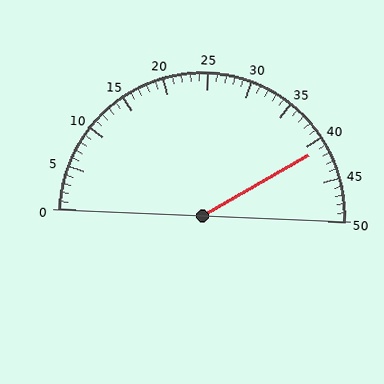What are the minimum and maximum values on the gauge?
The gauge ranges from 0 to 50.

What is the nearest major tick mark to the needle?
The nearest major tick mark is 40.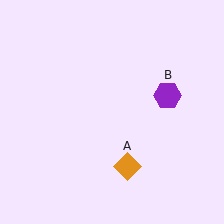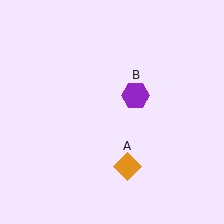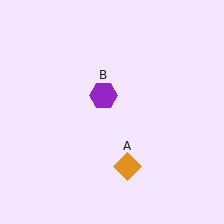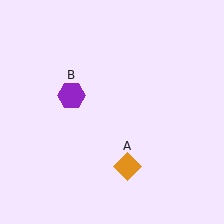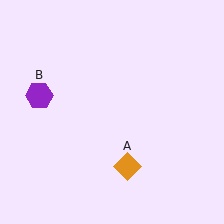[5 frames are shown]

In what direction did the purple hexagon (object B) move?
The purple hexagon (object B) moved left.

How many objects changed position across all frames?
1 object changed position: purple hexagon (object B).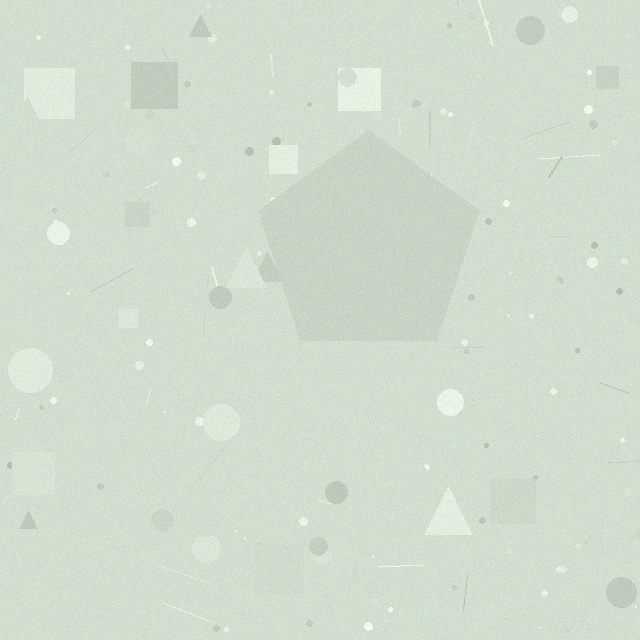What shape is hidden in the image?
A pentagon is hidden in the image.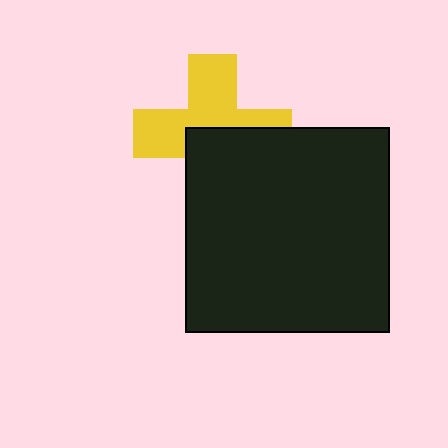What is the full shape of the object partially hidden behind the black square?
The partially hidden object is a yellow cross.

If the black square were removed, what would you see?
You would see the complete yellow cross.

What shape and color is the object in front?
The object in front is a black square.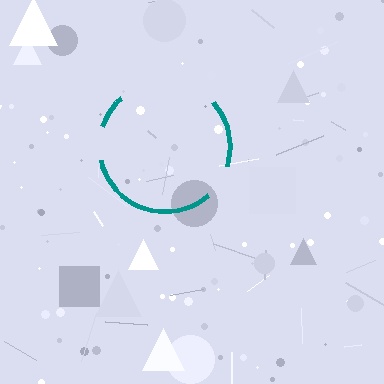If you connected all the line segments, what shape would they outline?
They would outline a circle.